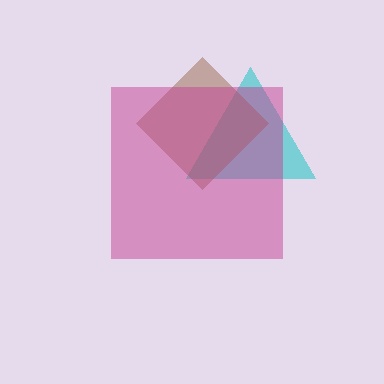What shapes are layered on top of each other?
The layered shapes are: a cyan triangle, a brown diamond, a magenta square.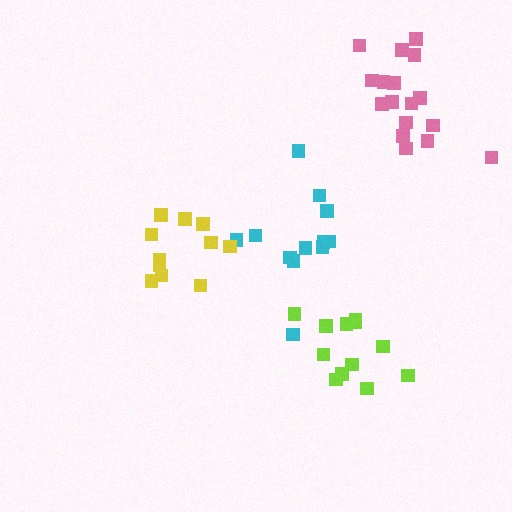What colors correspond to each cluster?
The clusters are colored: pink, cyan, yellow, lime.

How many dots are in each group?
Group 1: 17 dots, Group 2: 12 dots, Group 3: 11 dots, Group 4: 12 dots (52 total).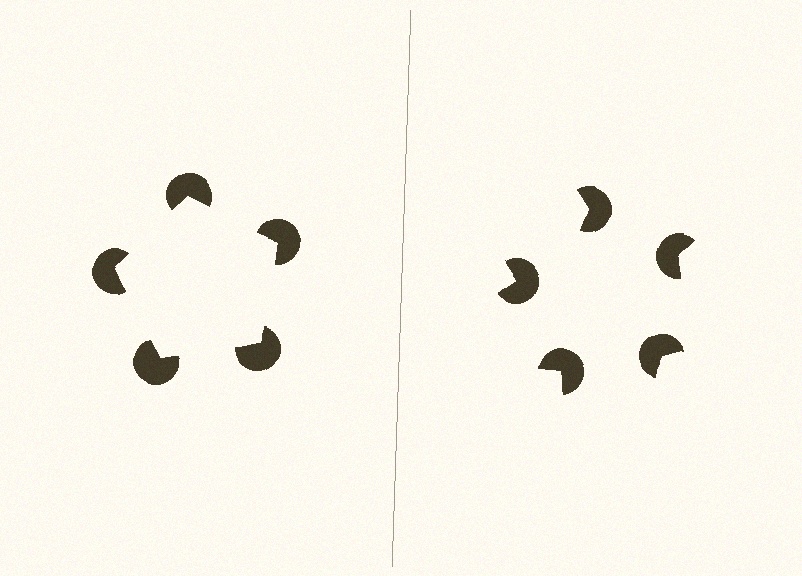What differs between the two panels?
The pac-man discs are positioned identically on both sides; only the wedge orientations differ. On the left they align to a pentagon; on the right they are misaligned.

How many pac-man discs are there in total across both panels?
10 — 5 on each side.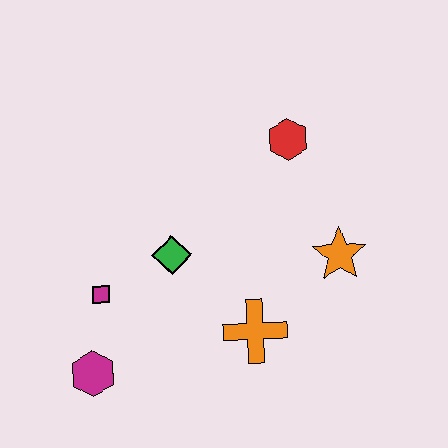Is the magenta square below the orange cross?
No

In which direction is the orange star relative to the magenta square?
The orange star is to the right of the magenta square.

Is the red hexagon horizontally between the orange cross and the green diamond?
No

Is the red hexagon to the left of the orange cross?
No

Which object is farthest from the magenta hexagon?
The red hexagon is farthest from the magenta hexagon.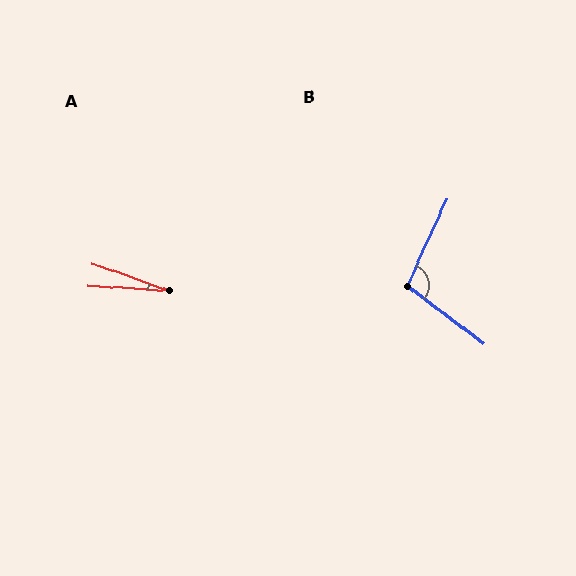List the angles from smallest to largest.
A (16°), B (102°).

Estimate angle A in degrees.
Approximately 16 degrees.